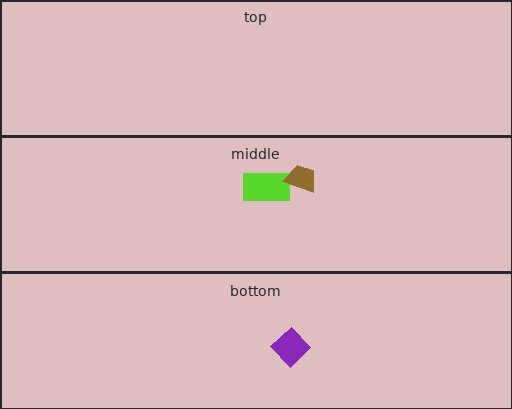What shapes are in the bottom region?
The purple diamond.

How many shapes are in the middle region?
2.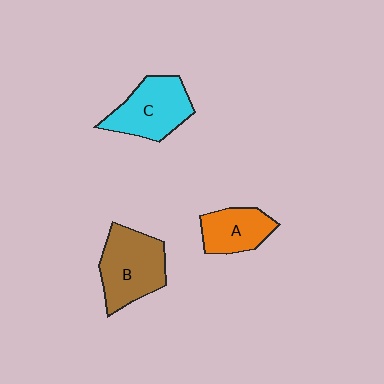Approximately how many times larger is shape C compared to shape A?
Approximately 1.4 times.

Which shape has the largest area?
Shape B (brown).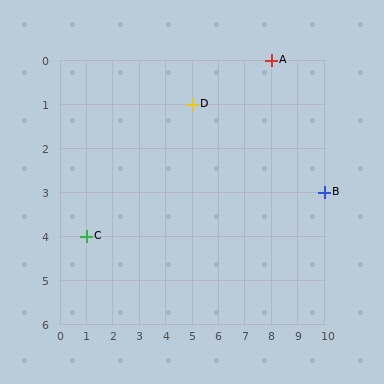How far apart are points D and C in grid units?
Points D and C are 4 columns and 3 rows apart (about 5.0 grid units diagonally).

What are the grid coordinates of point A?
Point A is at grid coordinates (8, 0).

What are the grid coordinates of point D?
Point D is at grid coordinates (5, 1).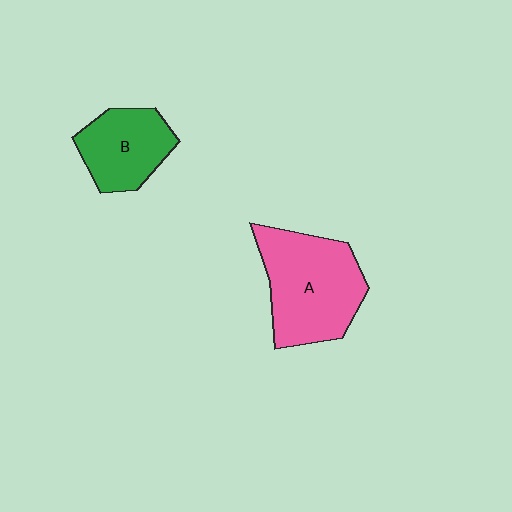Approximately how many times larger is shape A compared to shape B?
Approximately 1.6 times.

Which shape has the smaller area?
Shape B (green).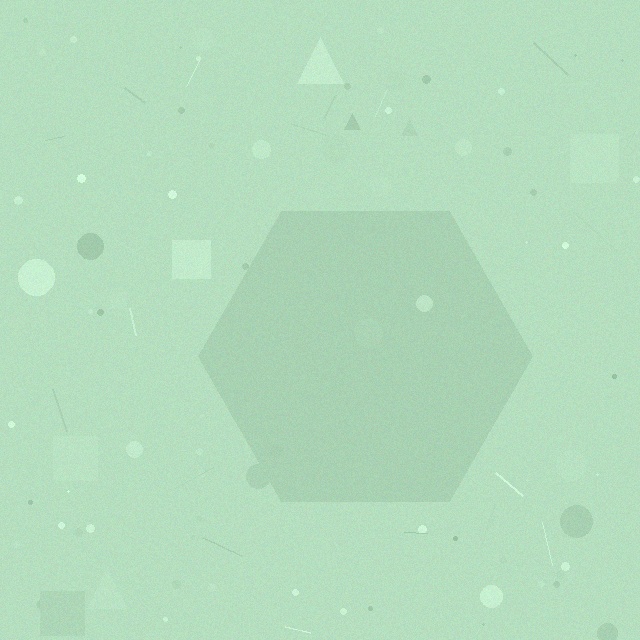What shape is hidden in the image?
A hexagon is hidden in the image.